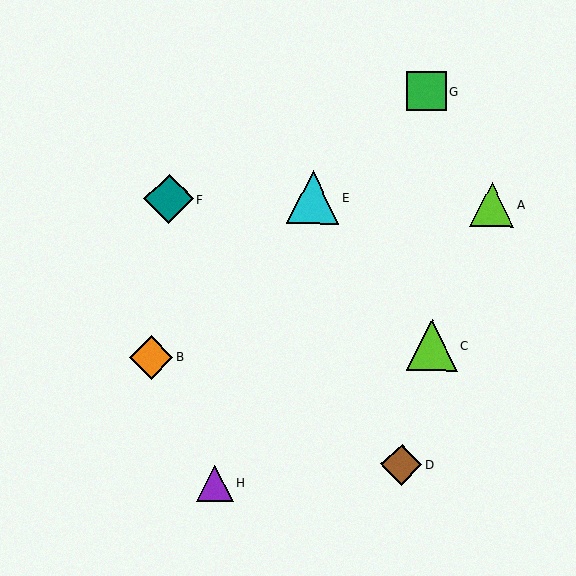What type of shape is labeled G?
Shape G is a green square.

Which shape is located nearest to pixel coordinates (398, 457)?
The brown diamond (labeled D) at (401, 464) is nearest to that location.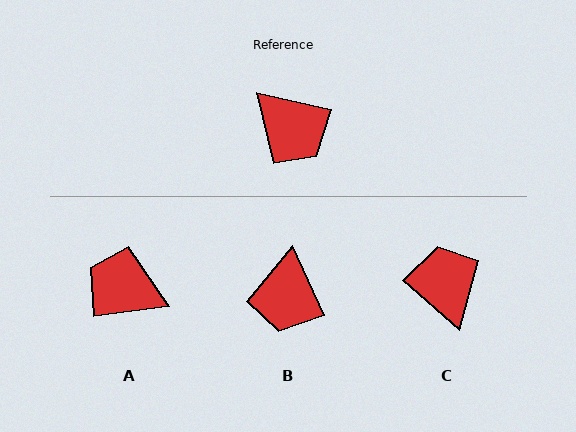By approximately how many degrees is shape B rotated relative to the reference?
Approximately 53 degrees clockwise.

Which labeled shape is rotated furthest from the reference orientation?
A, about 159 degrees away.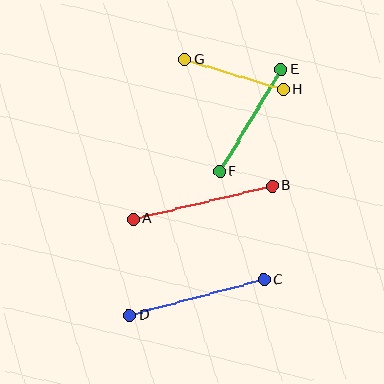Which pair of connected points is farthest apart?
Points A and B are farthest apart.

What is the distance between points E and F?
The distance is approximately 119 pixels.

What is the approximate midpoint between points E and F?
The midpoint is at approximately (250, 121) pixels.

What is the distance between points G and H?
The distance is approximately 103 pixels.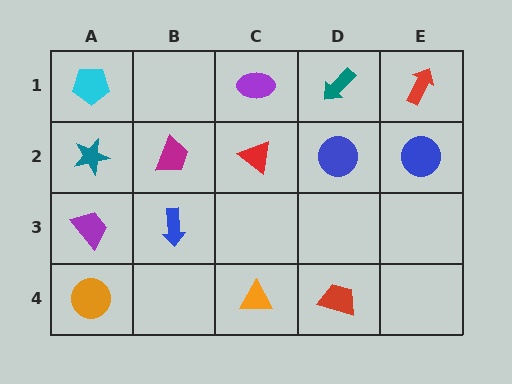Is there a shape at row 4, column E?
No, that cell is empty.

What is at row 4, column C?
An orange triangle.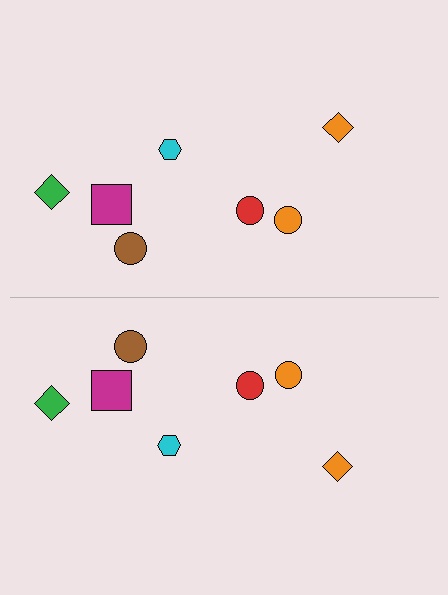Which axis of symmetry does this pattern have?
The pattern has a horizontal axis of symmetry running through the center of the image.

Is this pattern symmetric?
Yes, this pattern has bilateral (reflection) symmetry.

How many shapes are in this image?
There are 14 shapes in this image.